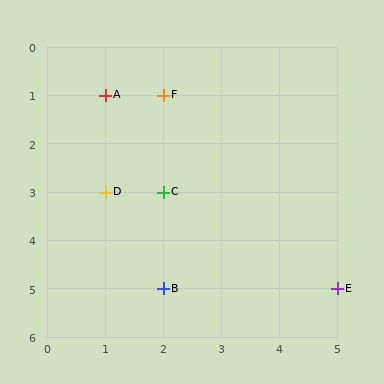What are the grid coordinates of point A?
Point A is at grid coordinates (1, 1).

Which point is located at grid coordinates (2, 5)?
Point B is at (2, 5).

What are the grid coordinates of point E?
Point E is at grid coordinates (5, 5).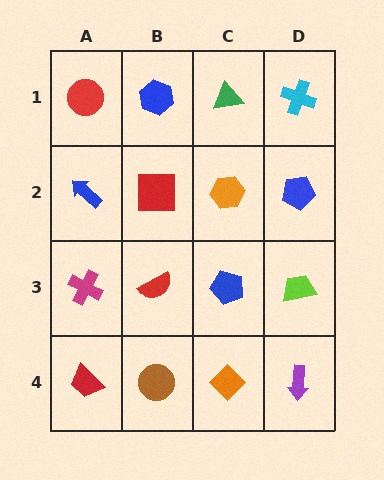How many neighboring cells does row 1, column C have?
3.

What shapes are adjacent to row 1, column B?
A red square (row 2, column B), a red circle (row 1, column A), a green triangle (row 1, column C).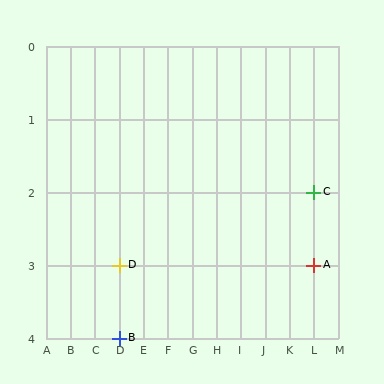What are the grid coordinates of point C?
Point C is at grid coordinates (L, 2).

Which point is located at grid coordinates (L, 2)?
Point C is at (L, 2).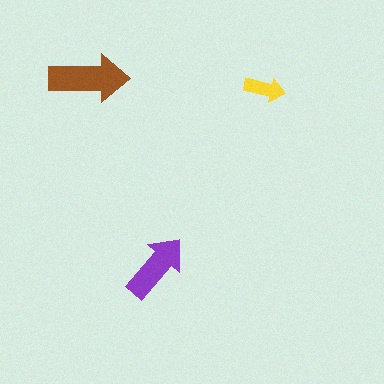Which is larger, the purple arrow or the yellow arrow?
The purple one.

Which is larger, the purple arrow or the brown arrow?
The brown one.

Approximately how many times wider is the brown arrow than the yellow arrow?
About 2 times wider.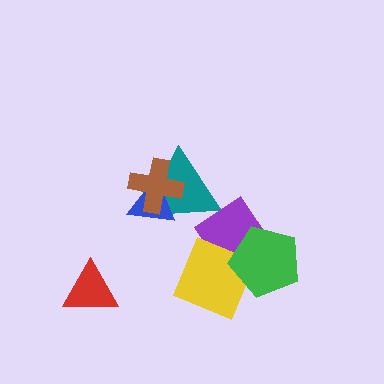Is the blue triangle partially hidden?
Yes, it is partially covered by another shape.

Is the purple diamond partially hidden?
Yes, it is partially covered by another shape.